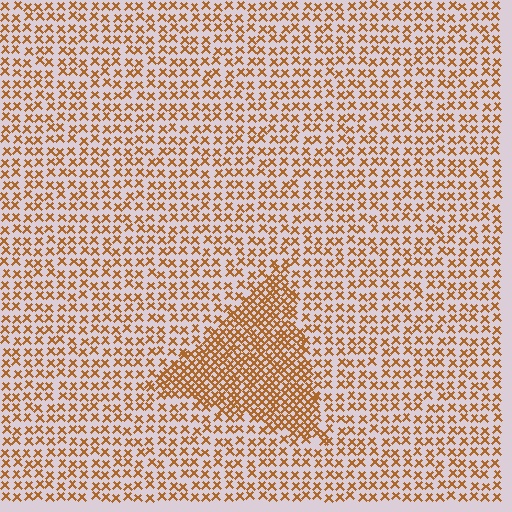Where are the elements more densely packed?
The elements are more densely packed inside the triangle boundary.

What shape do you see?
I see a triangle.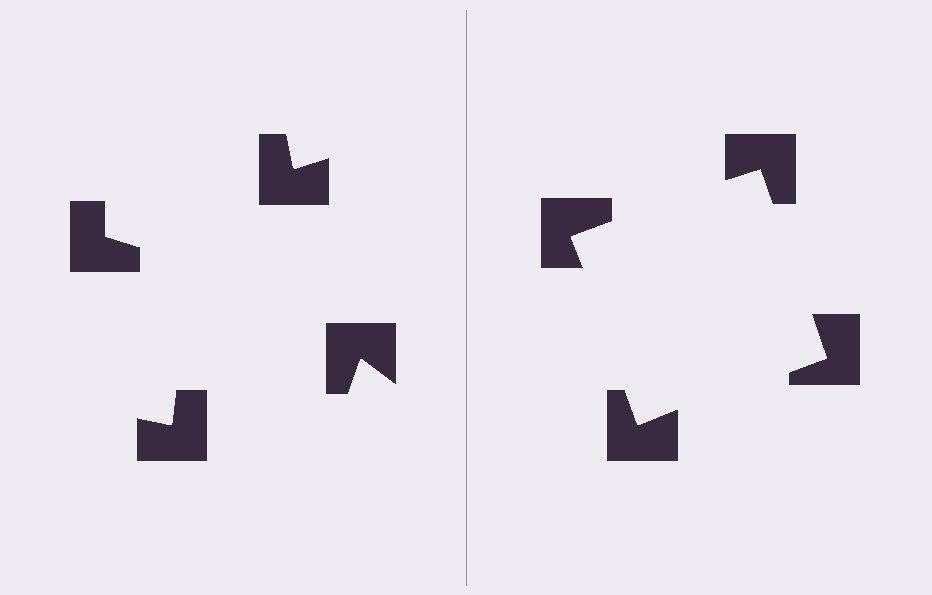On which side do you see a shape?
An illusory square appears on the right side. On the left side the wedge cuts are rotated, so no coherent shape forms.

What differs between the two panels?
The notched squares are positioned identically on both sides; only the wedge orientations differ. On the right they align to a square; on the left they are misaligned.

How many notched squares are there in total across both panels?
8 — 4 on each side.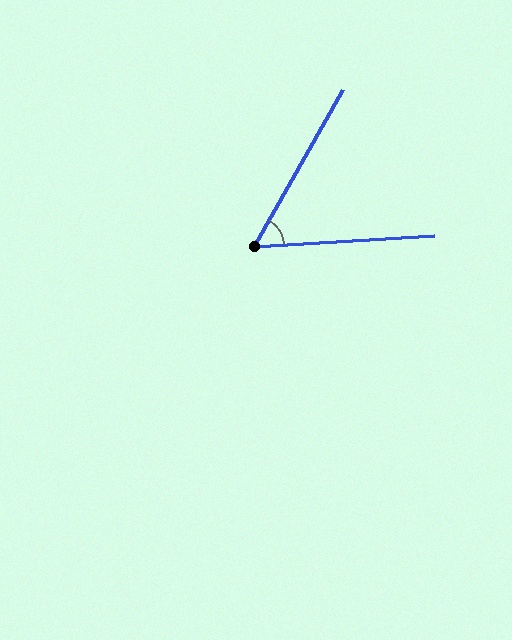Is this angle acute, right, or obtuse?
It is acute.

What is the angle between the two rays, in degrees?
Approximately 57 degrees.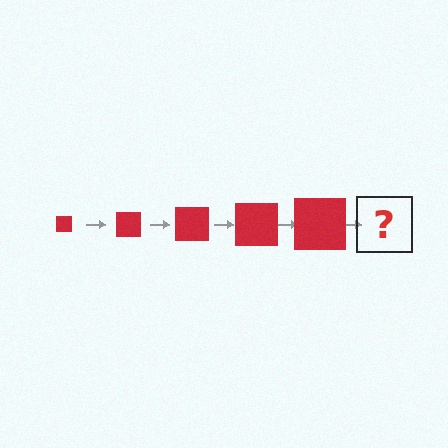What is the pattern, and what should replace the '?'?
The pattern is that the square gets progressively larger each step. The '?' should be a red square, larger than the previous one.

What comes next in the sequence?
The next element should be a red square, larger than the previous one.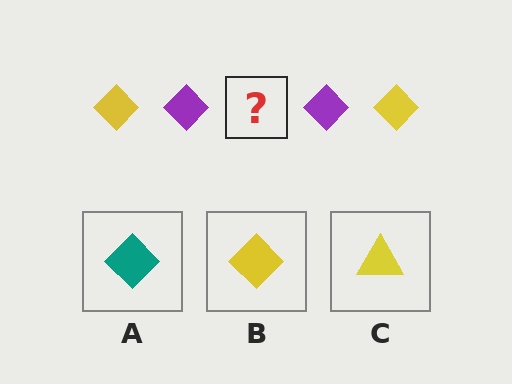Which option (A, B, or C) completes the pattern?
B.